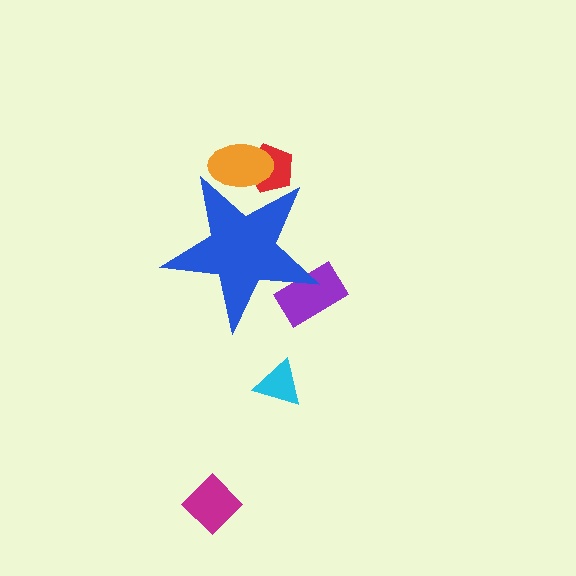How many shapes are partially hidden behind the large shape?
3 shapes are partially hidden.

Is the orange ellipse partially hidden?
Yes, the orange ellipse is partially hidden behind the blue star.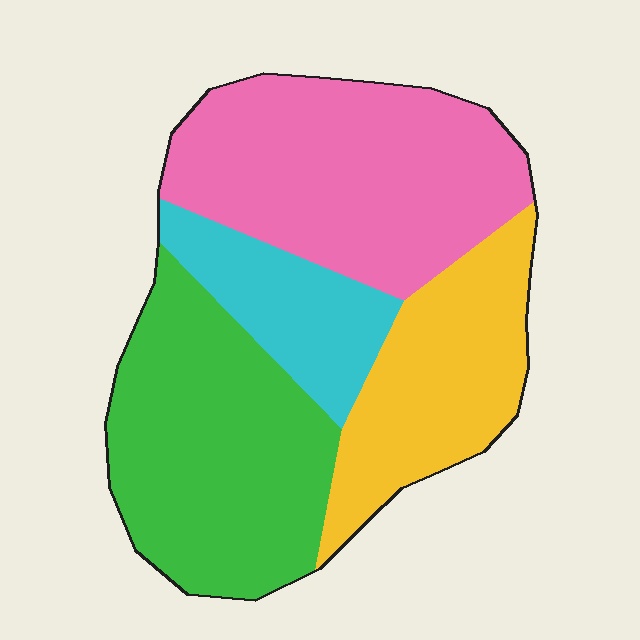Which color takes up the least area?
Cyan, at roughly 15%.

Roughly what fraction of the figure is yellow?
Yellow covers roughly 20% of the figure.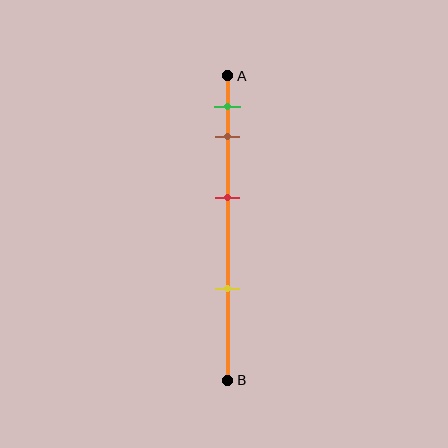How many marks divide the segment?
There are 4 marks dividing the segment.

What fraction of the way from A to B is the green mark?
The green mark is approximately 10% (0.1) of the way from A to B.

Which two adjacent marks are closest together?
The green and brown marks are the closest adjacent pair.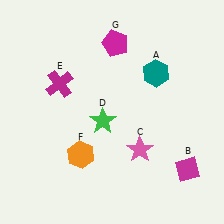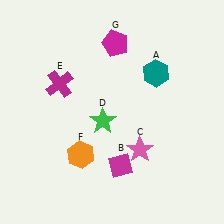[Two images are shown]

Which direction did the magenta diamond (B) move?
The magenta diamond (B) moved left.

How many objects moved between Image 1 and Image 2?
1 object moved between the two images.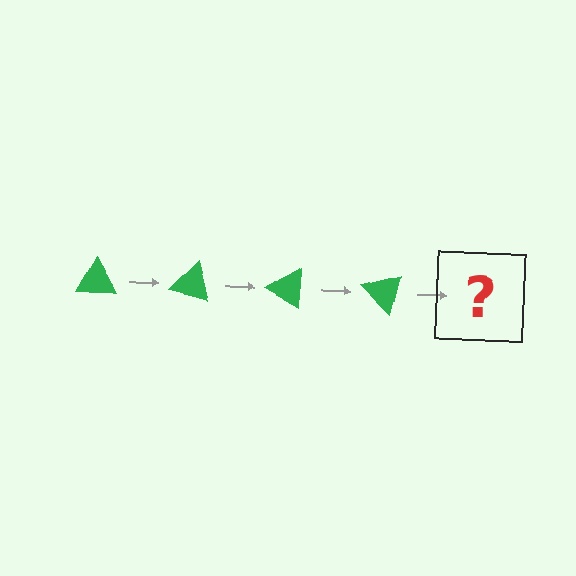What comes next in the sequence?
The next element should be a green triangle rotated 60 degrees.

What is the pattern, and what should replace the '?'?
The pattern is that the triangle rotates 15 degrees each step. The '?' should be a green triangle rotated 60 degrees.